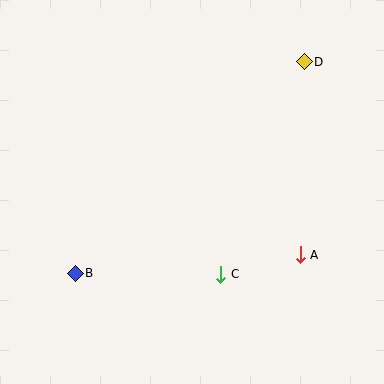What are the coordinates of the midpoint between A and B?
The midpoint between A and B is at (188, 264).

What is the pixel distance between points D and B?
The distance between D and B is 312 pixels.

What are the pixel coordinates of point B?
Point B is at (75, 273).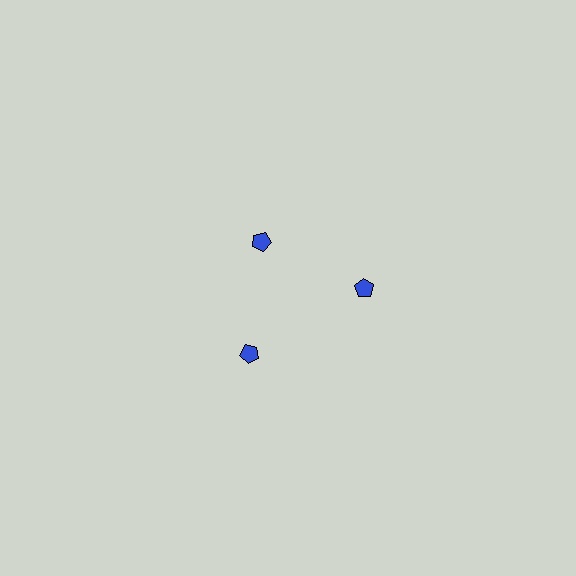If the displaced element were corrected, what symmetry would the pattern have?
It would have 3-fold rotational symmetry — the pattern would map onto itself every 120 degrees.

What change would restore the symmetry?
The symmetry would be restored by moving it outward, back onto the ring so that all 3 pentagons sit at equal angles and equal distance from the center.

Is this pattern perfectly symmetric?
No. The 3 blue pentagons are arranged in a ring, but one element near the 11 o'clock position is pulled inward toward the center, breaking the 3-fold rotational symmetry.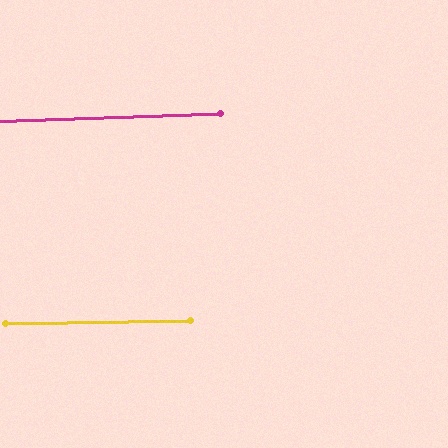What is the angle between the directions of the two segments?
Approximately 1 degree.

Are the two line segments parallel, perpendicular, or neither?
Parallel — their directions differ by only 1.3°.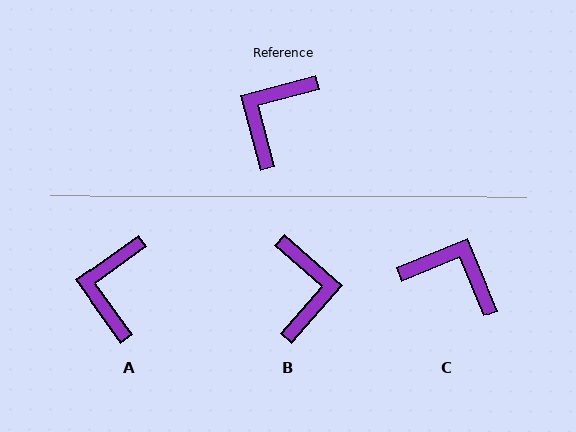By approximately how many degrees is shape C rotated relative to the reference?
Approximately 83 degrees clockwise.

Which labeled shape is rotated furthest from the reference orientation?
B, about 146 degrees away.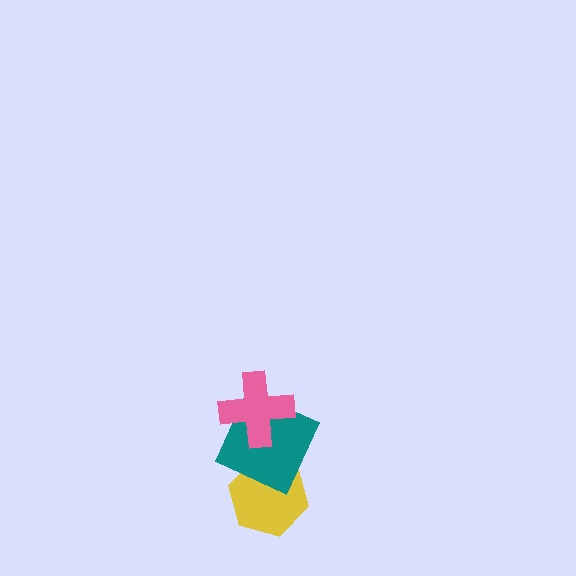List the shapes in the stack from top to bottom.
From top to bottom: the pink cross, the teal square, the yellow hexagon.